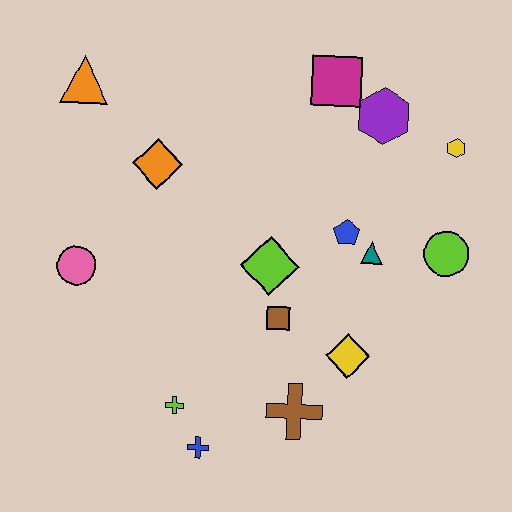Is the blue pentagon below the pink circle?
No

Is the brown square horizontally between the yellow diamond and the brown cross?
No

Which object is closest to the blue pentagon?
The teal triangle is closest to the blue pentagon.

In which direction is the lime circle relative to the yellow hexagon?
The lime circle is below the yellow hexagon.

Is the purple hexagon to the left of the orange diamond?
No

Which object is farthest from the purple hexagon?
The blue cross is farthest from the purple hexagon.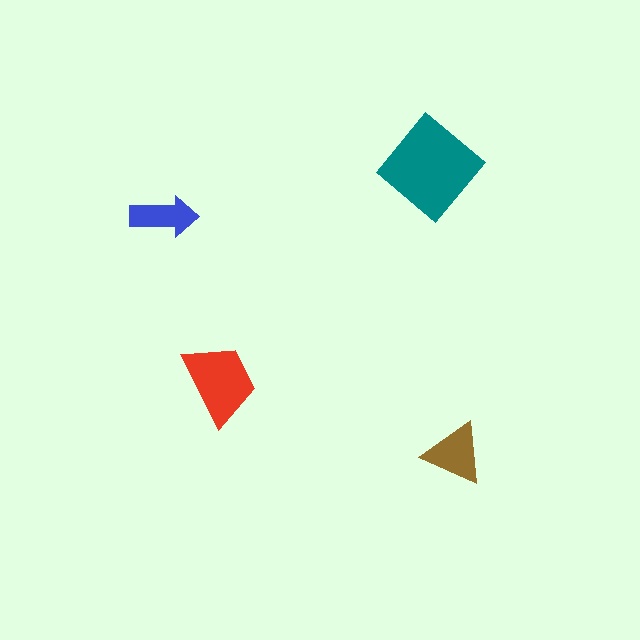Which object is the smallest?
The blue arrow.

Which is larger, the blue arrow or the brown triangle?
The brown triangle.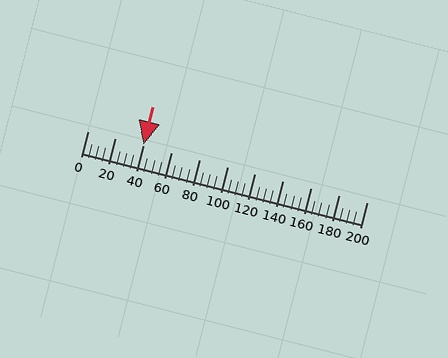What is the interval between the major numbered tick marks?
The major tick marks are spaced 20 units apart.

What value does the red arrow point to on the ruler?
The red arrow points to approximately 40.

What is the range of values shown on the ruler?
The ruler shows values from 0 to 200.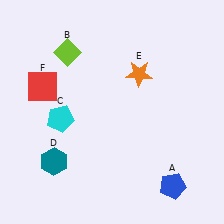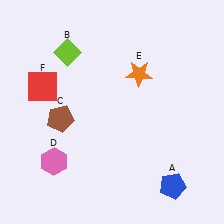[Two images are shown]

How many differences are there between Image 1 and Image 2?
There are 2 differences between the two images.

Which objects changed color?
C changed from cyan to brown. D changed from teal to pink.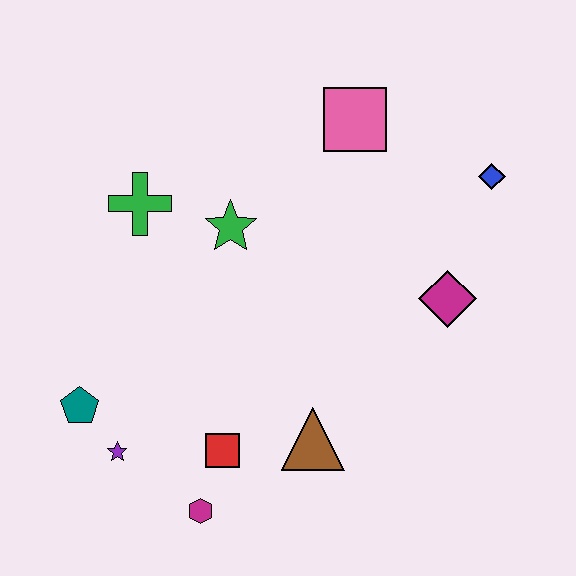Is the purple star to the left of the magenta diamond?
Yes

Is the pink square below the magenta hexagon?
No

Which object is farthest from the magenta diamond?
The teal pentagon is farthest from the magenta diamond.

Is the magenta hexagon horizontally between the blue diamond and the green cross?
Yes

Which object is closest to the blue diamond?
The magenta diamond is closest to the blue diamond.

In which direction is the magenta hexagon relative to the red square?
The magenta hexagon is below the red square.